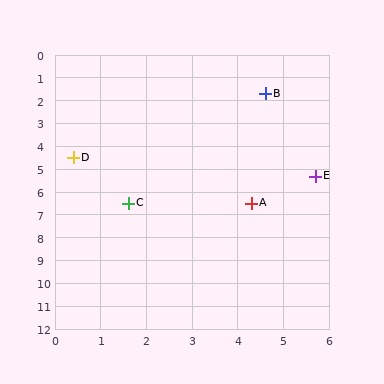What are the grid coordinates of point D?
Point D is at approximately (0.4, 4.5).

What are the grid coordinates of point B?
Point B is at approximately (4.6, 1.7).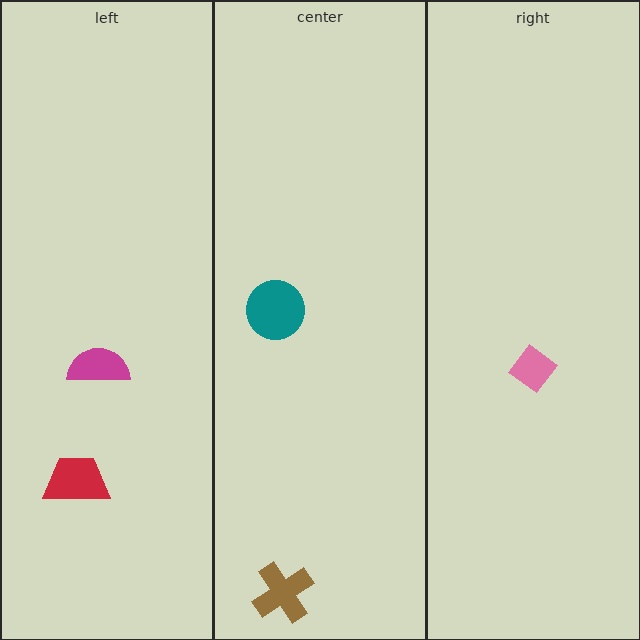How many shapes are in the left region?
2.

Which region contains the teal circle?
The center region.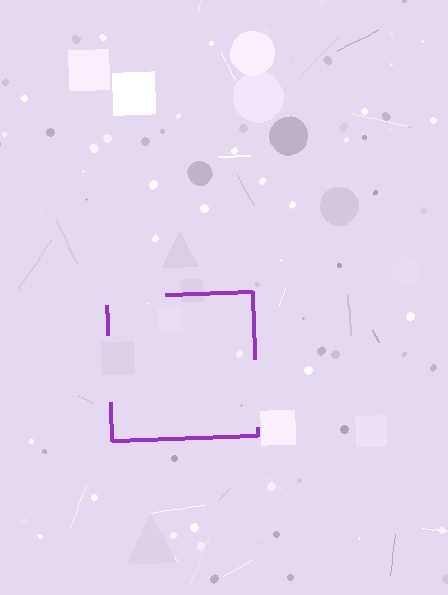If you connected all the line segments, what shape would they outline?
They would outline a square.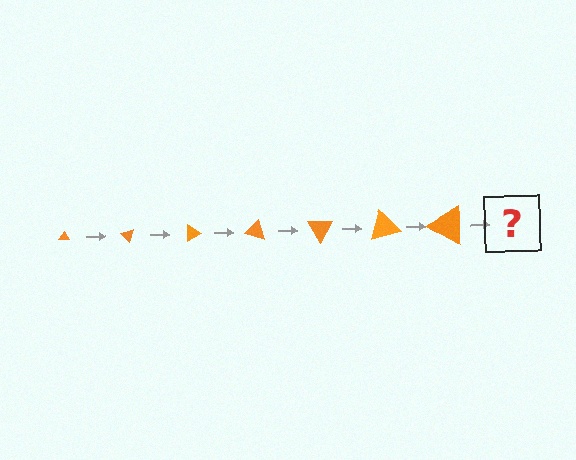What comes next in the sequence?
The next element should be a triangle, larger than the previous one and rotated 315 degrees from the start.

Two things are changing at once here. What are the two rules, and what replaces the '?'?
The two rules are that the triangle grows larger each step and it rotates 45 degrees each step. The '?' should be a triangle, larger than the previous one and rotated 315 degrees from the start.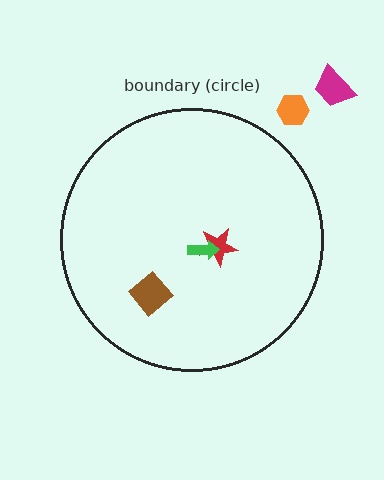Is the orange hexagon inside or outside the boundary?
Outside.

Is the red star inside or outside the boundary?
Inside.